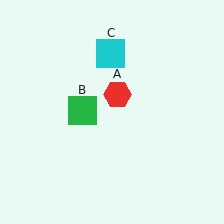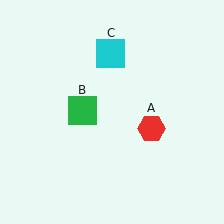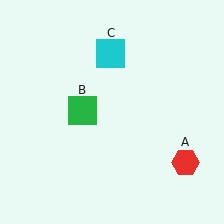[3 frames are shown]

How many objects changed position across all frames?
1 object changed position: red hexagon (object A).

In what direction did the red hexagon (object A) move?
The red hexagon (object A) moved down and to the right.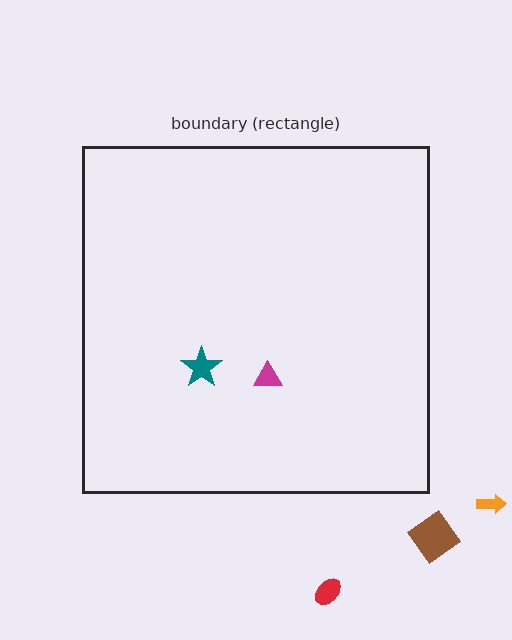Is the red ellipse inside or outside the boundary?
Outside.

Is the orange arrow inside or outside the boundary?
Outside.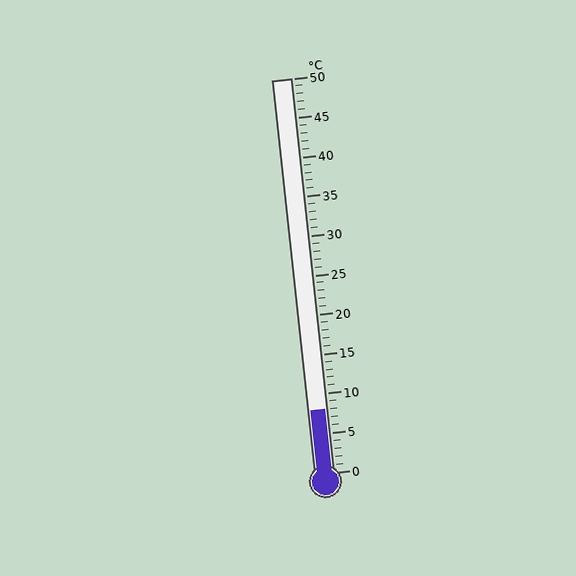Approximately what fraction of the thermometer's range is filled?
The thermometer is filled to approximately 15% of its range.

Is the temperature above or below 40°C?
The temperature is below 40°C.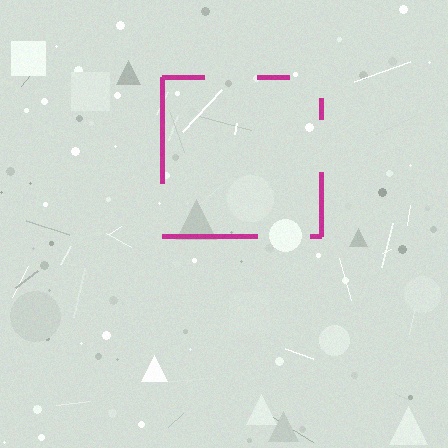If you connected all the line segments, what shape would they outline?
They would outline a square.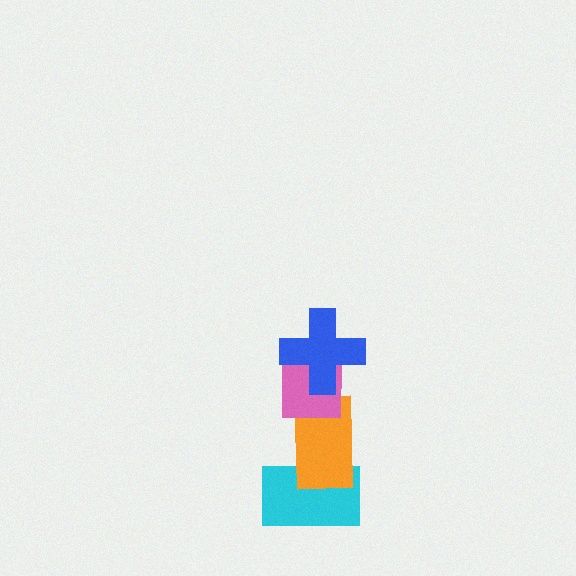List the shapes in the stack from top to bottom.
From top to bottom: the blue cross, the pink square, the orange rectangle, the cyan rectangle.